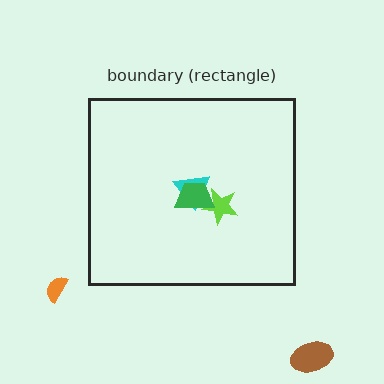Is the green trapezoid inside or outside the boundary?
Inside.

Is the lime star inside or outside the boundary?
Inside.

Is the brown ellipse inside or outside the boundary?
Outside.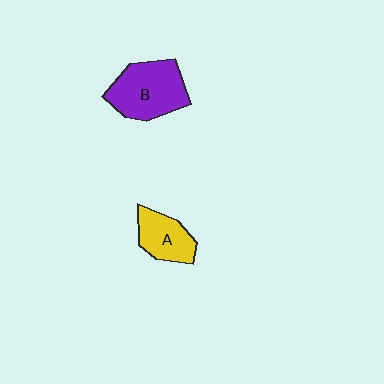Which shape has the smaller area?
Shape A (yellow).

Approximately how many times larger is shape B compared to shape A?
Approximately 1.6 times.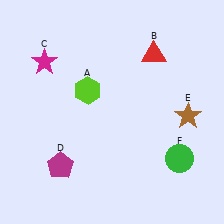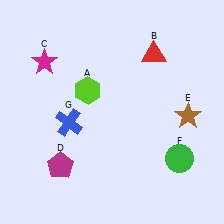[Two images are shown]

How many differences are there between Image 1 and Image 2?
There is 1 difference between the two images.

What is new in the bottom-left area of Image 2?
A blue cross (G) was added in the bottom-left area of Image 2.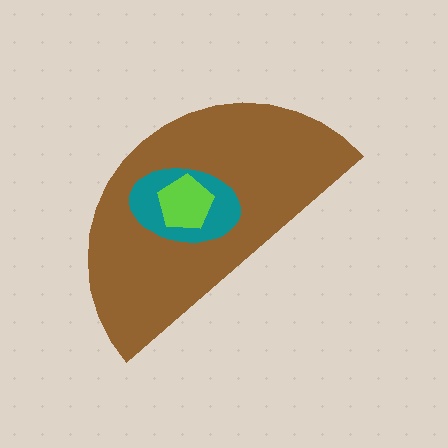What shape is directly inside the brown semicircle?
The teal ellipse.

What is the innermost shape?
The lime pentagon.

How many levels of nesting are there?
3.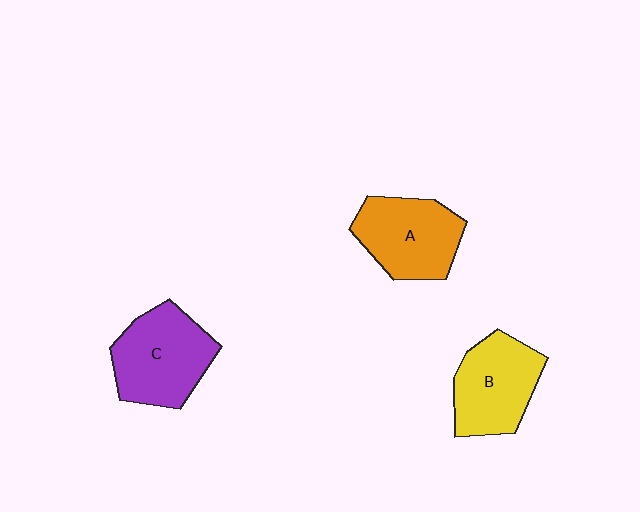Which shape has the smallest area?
Shape B (yellow).